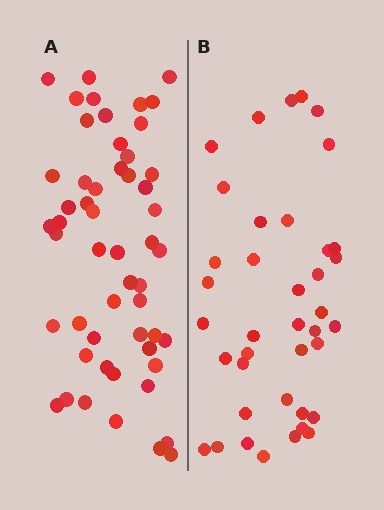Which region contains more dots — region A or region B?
Region A (the left region) has more dots.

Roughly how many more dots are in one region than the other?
Region A has approximately 15 more dots than region B.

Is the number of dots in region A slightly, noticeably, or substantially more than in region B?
Region A has noticeably more, but not dramatically so. The ratio is roughly 1.4 to 1.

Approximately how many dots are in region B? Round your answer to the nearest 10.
About 40 dots. (The exact count is 39, which rounds to 40.)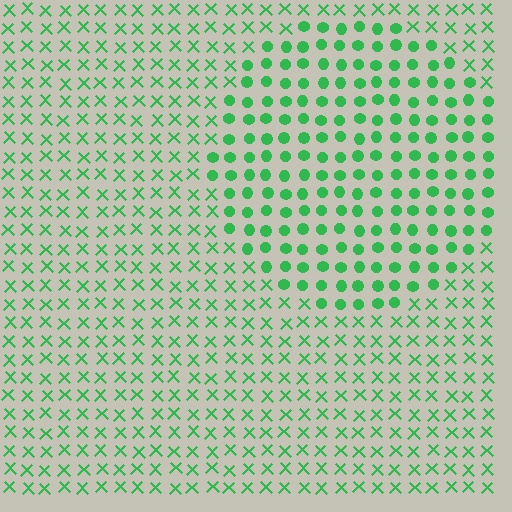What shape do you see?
I see a circle.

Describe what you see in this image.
The image is filled with small green elements arranged in a uniform grid. A circle-shaped region contains circles, while the surrounding area contains X marks. The boundary is defined purely by the change in element shape.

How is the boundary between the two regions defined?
The boundary is defined by a change in element shape: circles inside vs. X marks outside. All elements share the same color and spacing.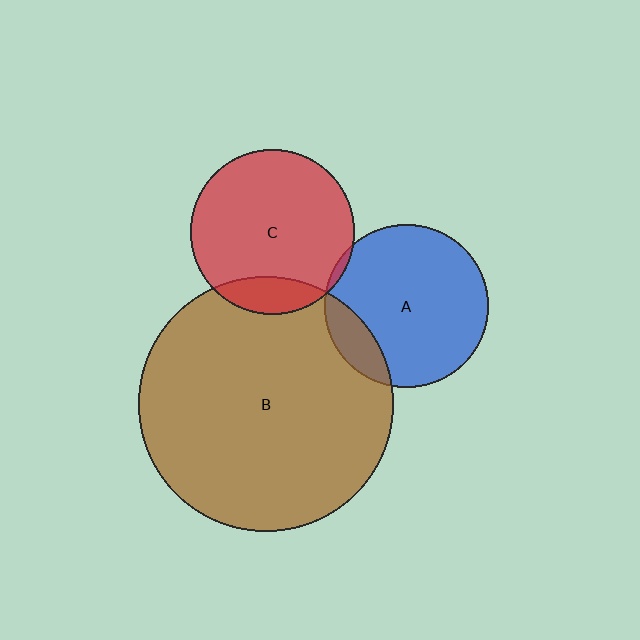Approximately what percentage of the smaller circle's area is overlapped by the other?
Approximately 5%.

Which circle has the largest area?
Circle B (brown).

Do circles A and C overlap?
Yes.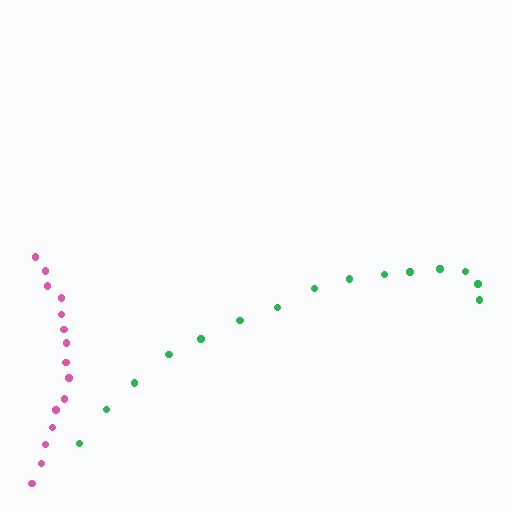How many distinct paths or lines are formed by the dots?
There are 2 distinct paths.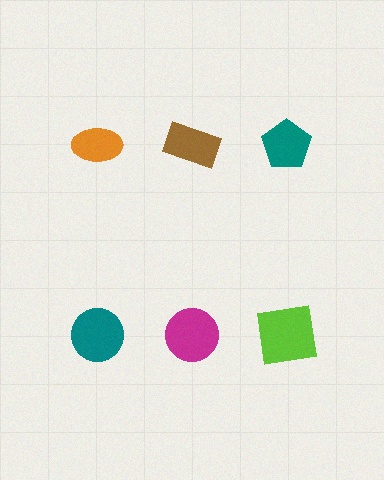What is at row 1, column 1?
An orange ellipse.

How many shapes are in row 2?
3 shapes.